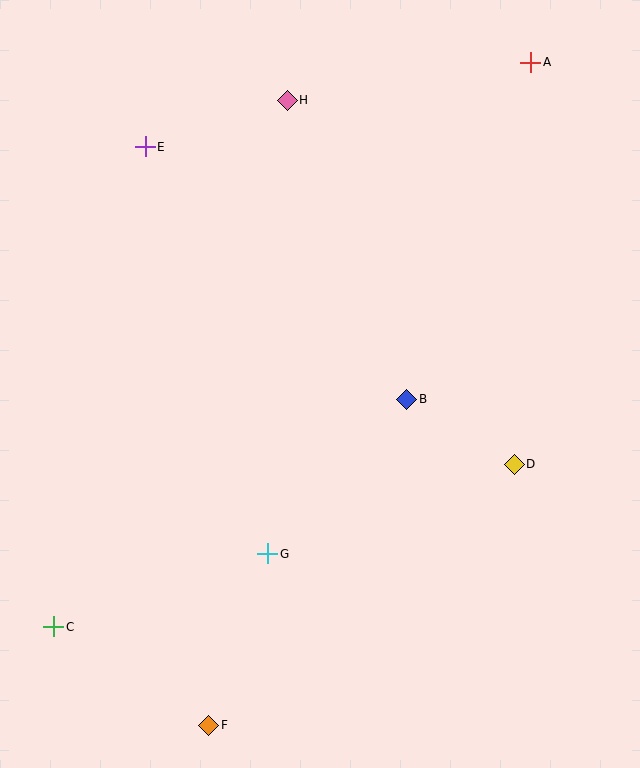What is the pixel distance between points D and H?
The distance between D and H is 429 pixels.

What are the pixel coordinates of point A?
Point A is at (531, 62).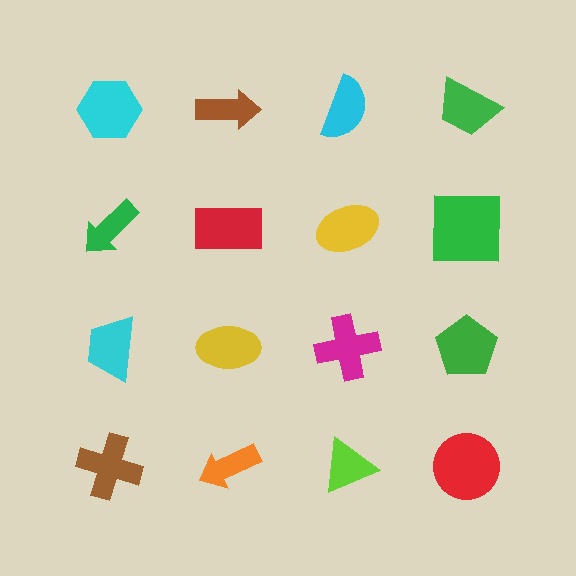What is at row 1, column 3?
A cyan semicircle.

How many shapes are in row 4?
4 shapes.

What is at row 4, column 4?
A red circle.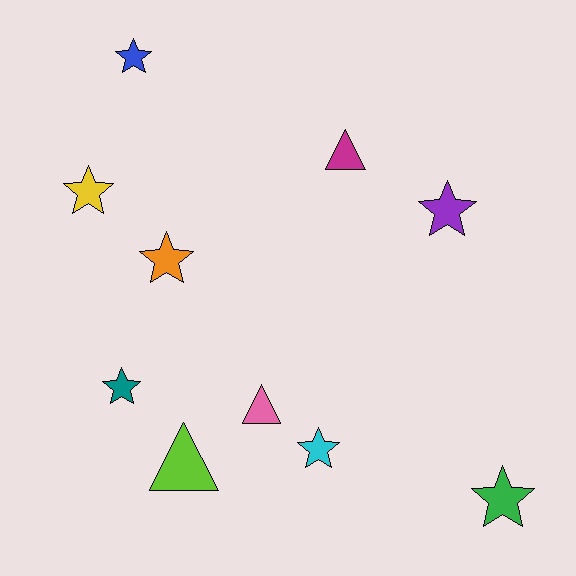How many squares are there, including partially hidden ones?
There are no squares.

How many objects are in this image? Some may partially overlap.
There are 10 objects.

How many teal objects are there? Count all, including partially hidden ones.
There is 1 teal object.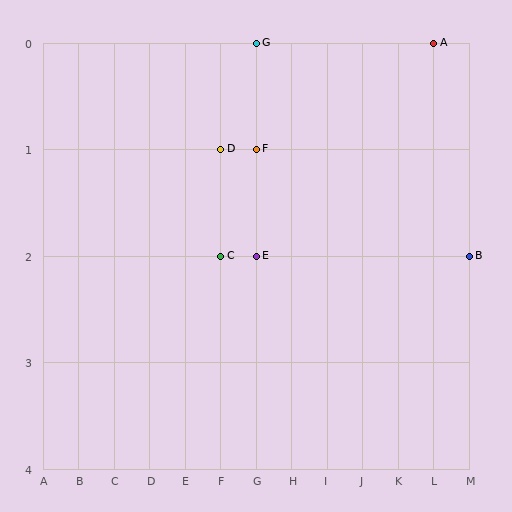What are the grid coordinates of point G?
Point G is at grid coordinates (G, 0).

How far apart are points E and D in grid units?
Points E and D are 1 column and 1 row apart (about 1.4 grid units diagonally).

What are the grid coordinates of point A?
Point A is at grid coordinates (L, 0).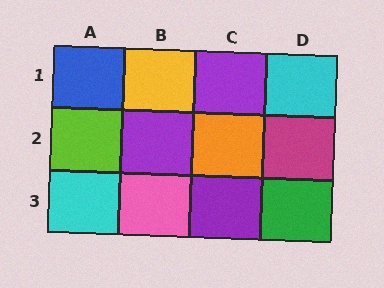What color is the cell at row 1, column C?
Purple.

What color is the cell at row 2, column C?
Orange.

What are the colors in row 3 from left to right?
Cyan, pink, purple, green.